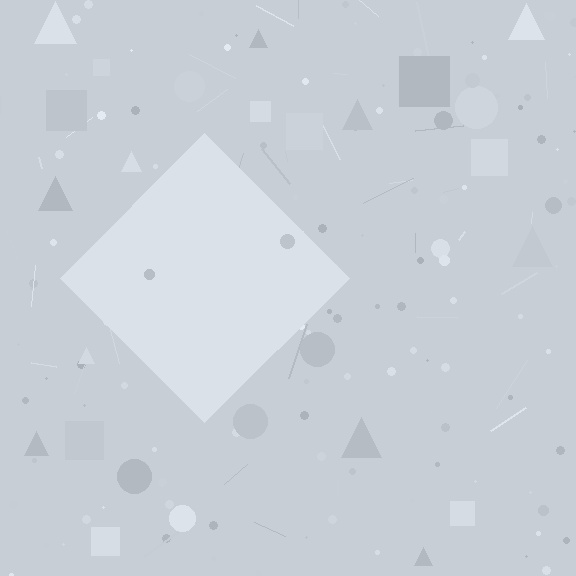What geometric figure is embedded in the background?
A diamond is embedded in the background.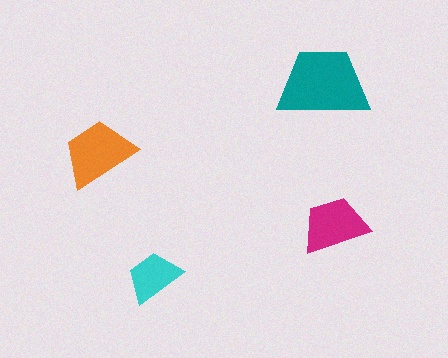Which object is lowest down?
The cyan trapezoid is bottommost.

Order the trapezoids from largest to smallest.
the teal one, the orange one, the magenta one, the cyan one.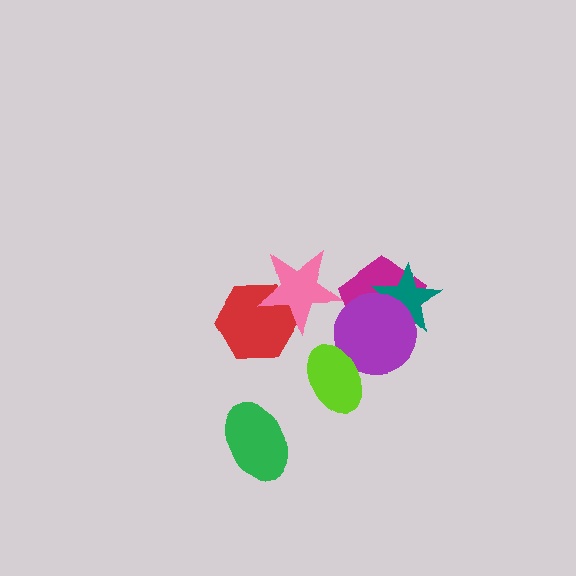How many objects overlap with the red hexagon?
1 object overlaps with the red hexagon.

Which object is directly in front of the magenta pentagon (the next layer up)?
The teal star is directly in front of the magenta pentagon.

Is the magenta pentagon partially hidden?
Yes, it is partially covered by another shape.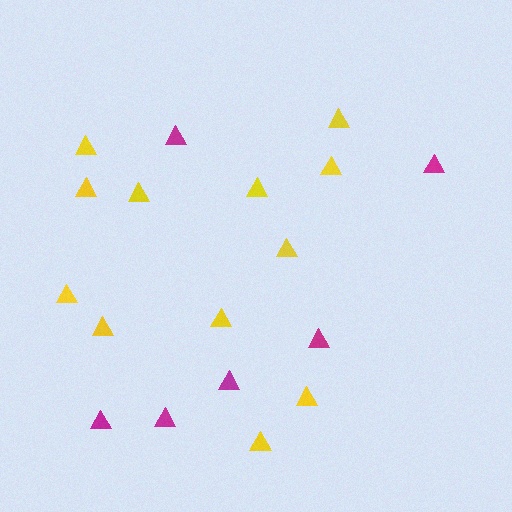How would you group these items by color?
There are 2 groups: one group of yellow triangles (12) and one group of magenta triangles (6).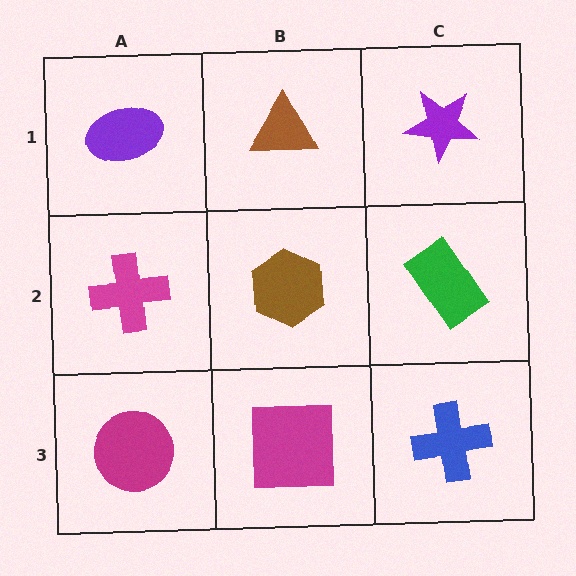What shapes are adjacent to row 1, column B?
A brown hexagon (row 2, column B), a purple ellipse (row 1, column A), a purple star (row 1, column C).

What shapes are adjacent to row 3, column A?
A magenta cross (row 2, column A), a magenta square (row 3, column B).